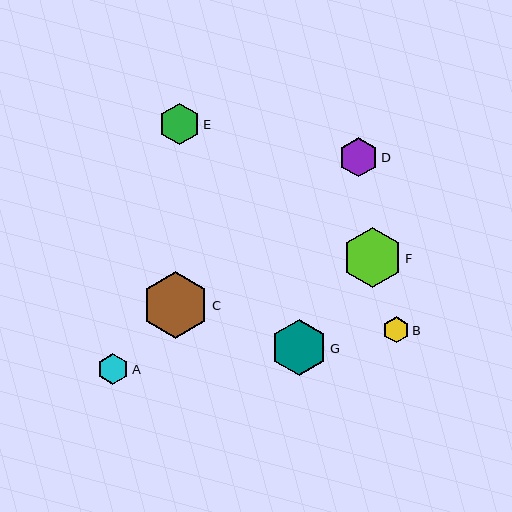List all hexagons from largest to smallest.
From largest to smallest: C, F, G, E, D, A, B.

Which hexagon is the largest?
Hexagon C is the largest with a size of approximately 67 pixels.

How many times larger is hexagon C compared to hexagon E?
Hexagon C is approximately 1.6 times the size of hexagon E.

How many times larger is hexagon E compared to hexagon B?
Hexagon E is approximately 1.6 times the size of hexagon B.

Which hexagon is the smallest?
Hexagon B is the smallest with a size of approximately 26 pixels.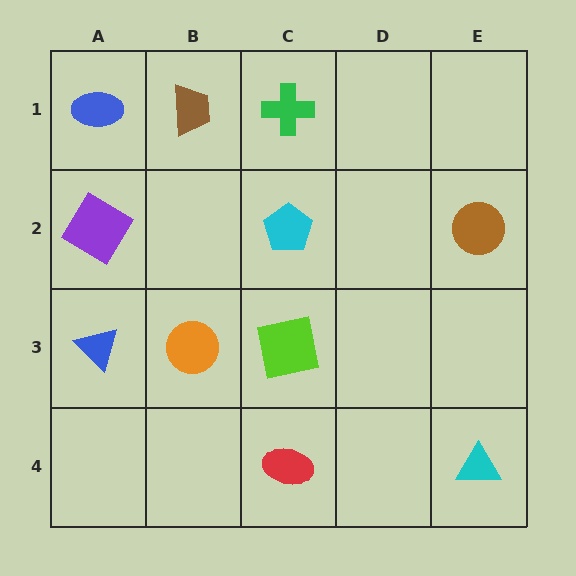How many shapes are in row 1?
3 shapes.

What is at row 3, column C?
A lime square.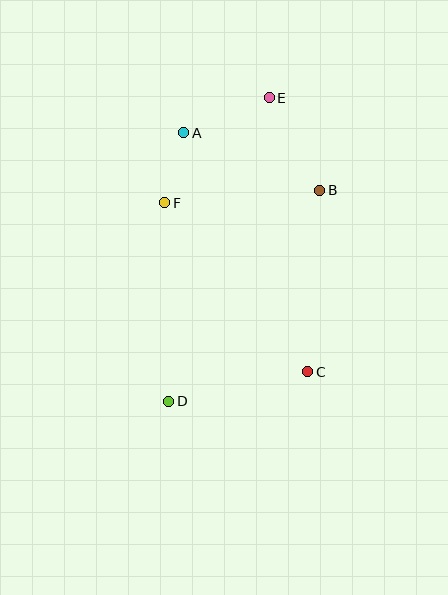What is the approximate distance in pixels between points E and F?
The distance between E and F is approximately 148 pixels.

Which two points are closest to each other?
Points A and F are closest to each other.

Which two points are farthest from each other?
Points D and E are farthest from each other.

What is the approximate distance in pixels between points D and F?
The distance between D and F is approximately 199 pixels.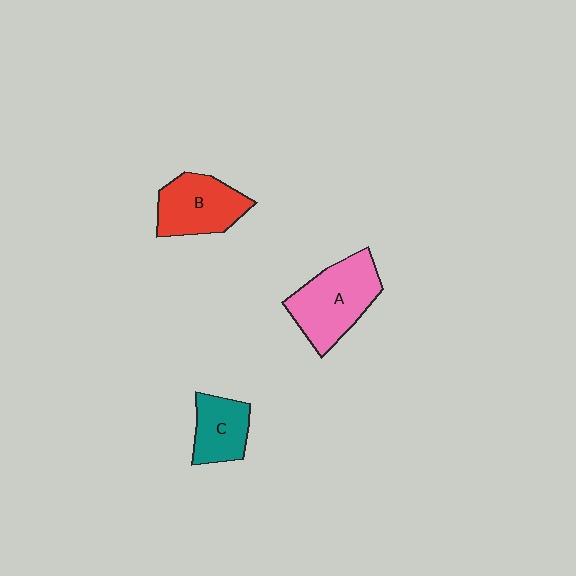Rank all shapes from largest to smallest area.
From largest to smallest: A (pink), B (red), C (teal).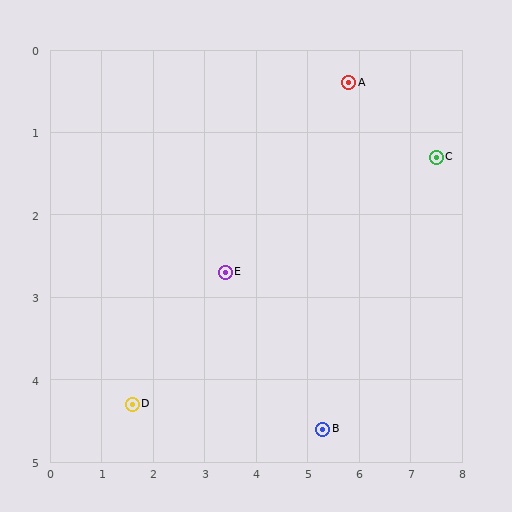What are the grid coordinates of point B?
Point B is at approximately (5.3, 4.6).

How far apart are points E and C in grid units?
Points E and C are about 4.3 grid units apart.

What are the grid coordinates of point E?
Point E is at approximately (3.4, 2.7).